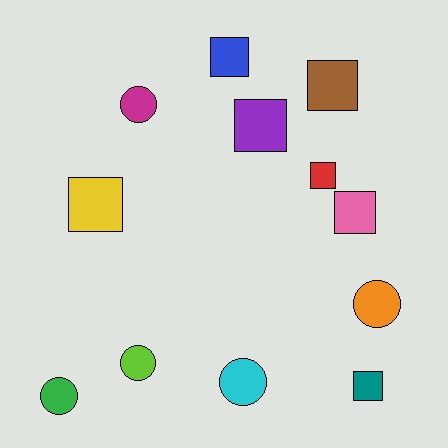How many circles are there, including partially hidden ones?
There are 5 circles.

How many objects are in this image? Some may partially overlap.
There are 12 objects.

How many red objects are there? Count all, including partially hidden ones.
There is 1 red object.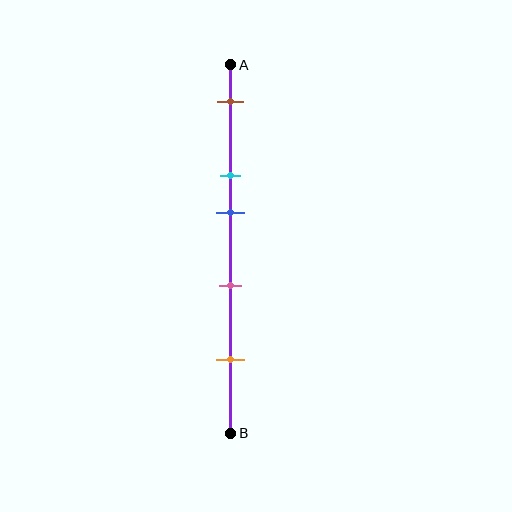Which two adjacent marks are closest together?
The cyan and blue marks are the closest adjacent pair.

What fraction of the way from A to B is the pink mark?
The pink mark is approximately 60% (0.6) of the way from A to B.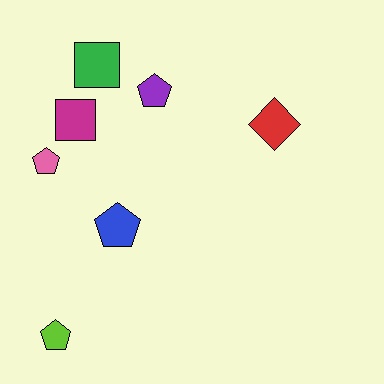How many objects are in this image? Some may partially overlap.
There are 7 objects.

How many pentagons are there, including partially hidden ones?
There are 4 pentagons.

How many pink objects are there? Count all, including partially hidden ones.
There is 1 pink object.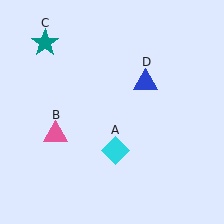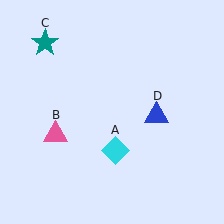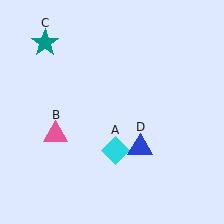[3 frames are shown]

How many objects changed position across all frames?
1 object changed position: blue triangle (object D).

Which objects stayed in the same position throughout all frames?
Cyan diamond (object A) and pink triangle (object B) and teal star (object C) remained stationary.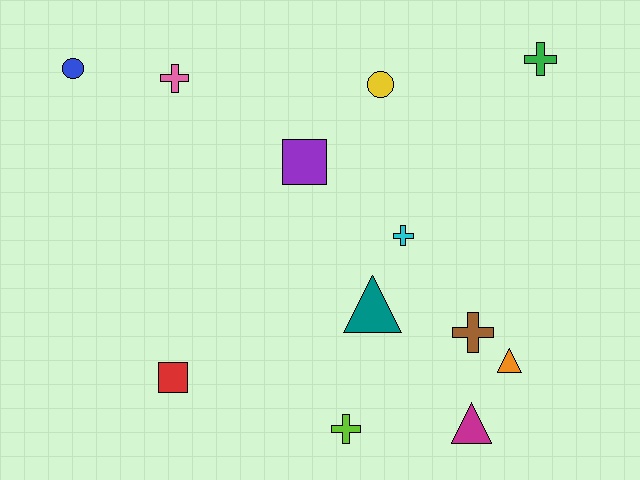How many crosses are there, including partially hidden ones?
There are 5 crosses.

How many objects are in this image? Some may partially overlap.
There are 12 objects.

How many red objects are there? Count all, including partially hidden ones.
There is 1 red object.